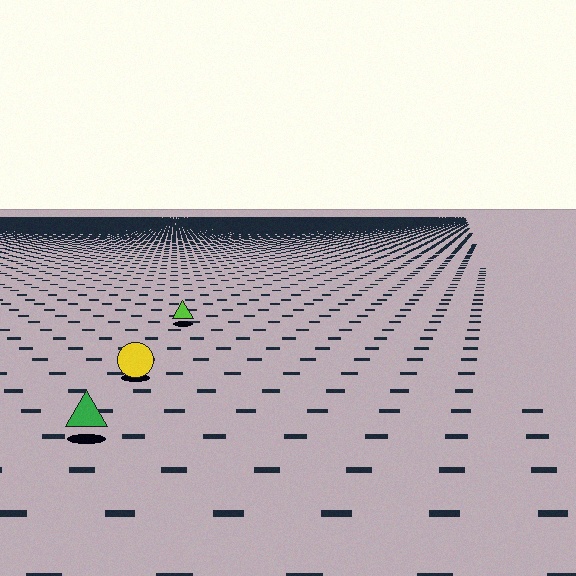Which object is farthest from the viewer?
The lime triangle is farthest from the viewer. It appears smaller and the ground texture around it is denser.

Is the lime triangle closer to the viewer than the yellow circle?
No. The yellow circle is closer — you can tell from the texture gradient: the ground texture is coarser near it.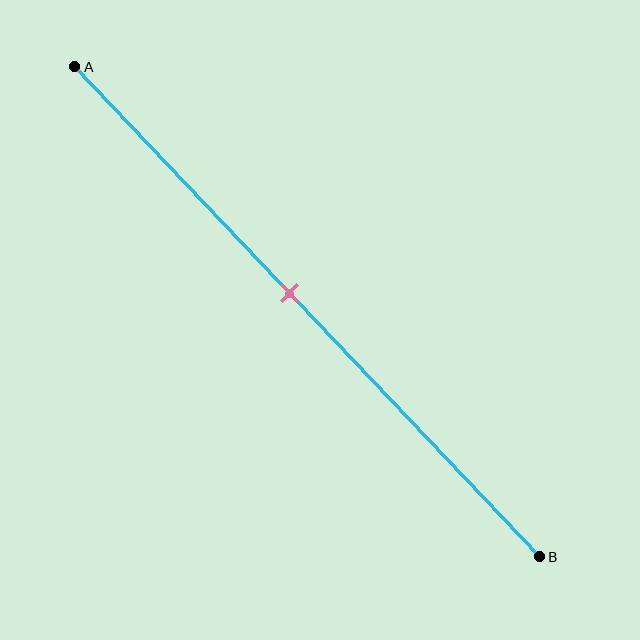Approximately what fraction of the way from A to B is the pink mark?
The pink mark is approximately 45% of the way from A to B.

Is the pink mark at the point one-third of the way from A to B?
No, the mark is at about 45% from A, not at the 33% one-third point.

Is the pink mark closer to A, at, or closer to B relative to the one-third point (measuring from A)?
The pink mark is closer to point B than the one-third point of segment AB.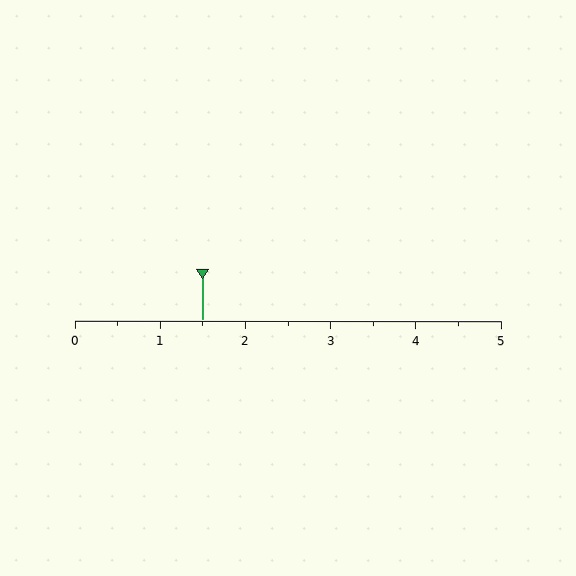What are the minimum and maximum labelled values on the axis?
The axis runs from 0 to 5.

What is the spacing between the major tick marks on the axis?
The major ticks are spaced 1 apart.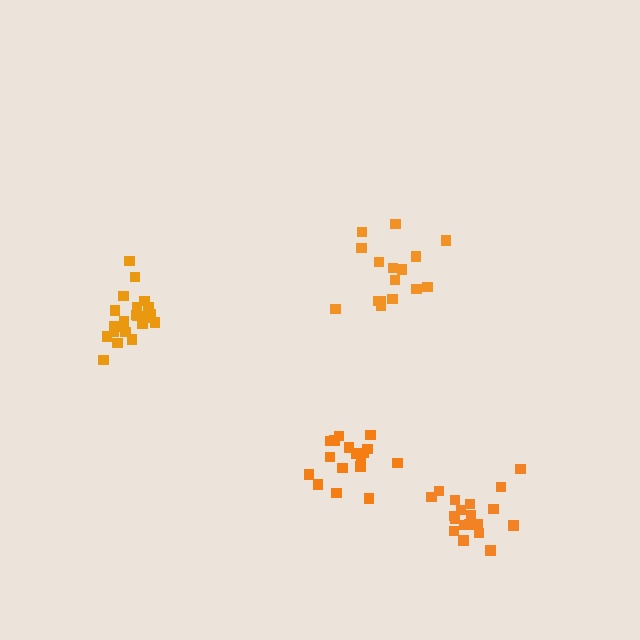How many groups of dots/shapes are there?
There are 4 groups.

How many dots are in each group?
Group 1: 21 dots, Group 2: 17 dots, Group 3: 19 dots, Group 4: 16 dots (73 total).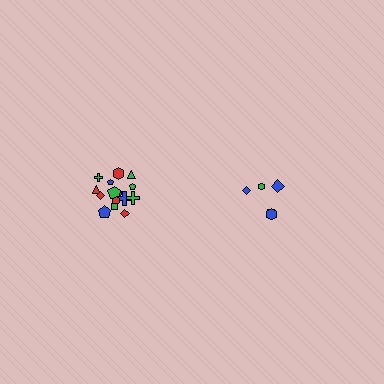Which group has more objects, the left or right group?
The left group.